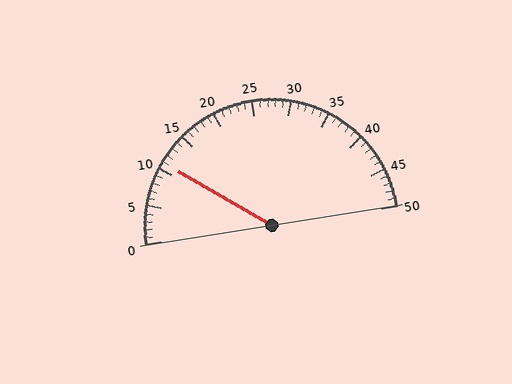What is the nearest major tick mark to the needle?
The nearest major tick mark is 10.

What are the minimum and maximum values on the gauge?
The gauge ranges from 0 to 50.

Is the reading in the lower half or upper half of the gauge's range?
The reading is in the lower half of the range (0 to 50).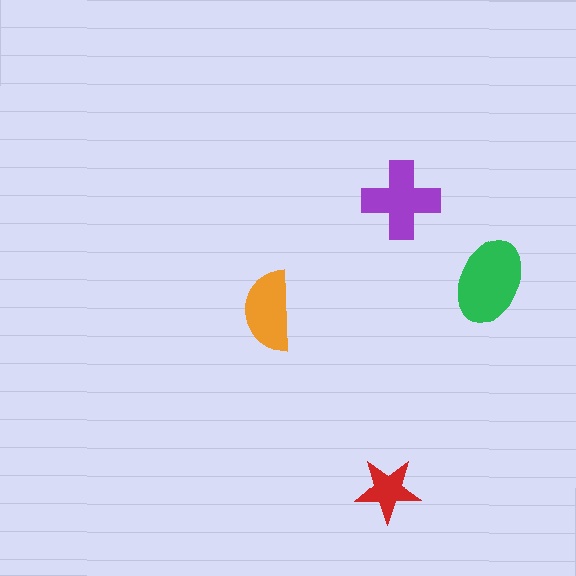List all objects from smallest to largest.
The red star, the orange semicircle, the purple cross, the green ellipse.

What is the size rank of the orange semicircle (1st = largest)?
3rd.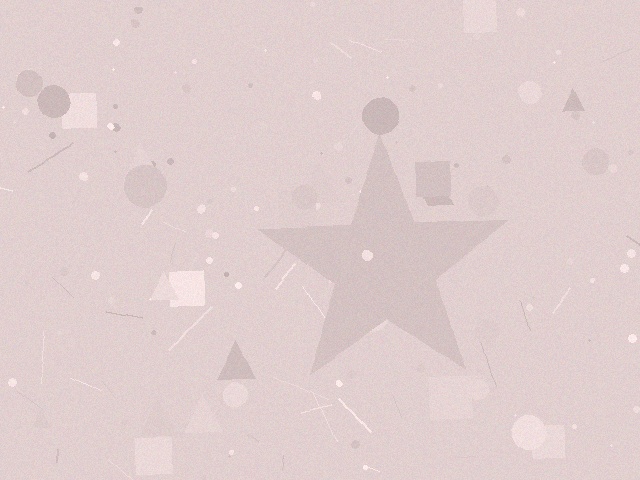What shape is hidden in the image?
A star is hidden in the image.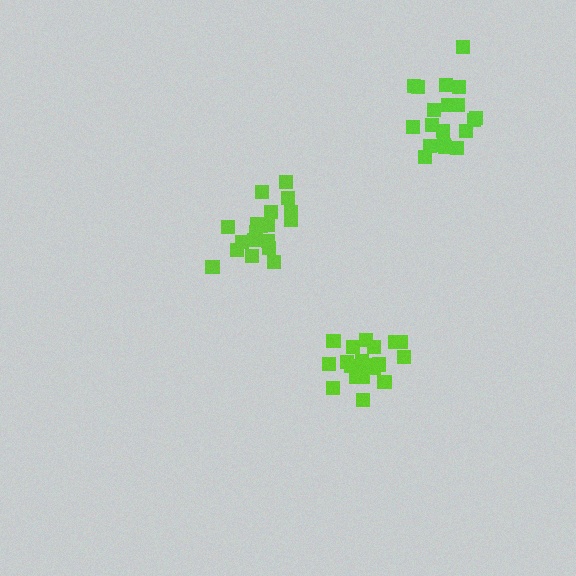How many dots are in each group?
Group 1: 19 dots, Group 2: 19 dots, Group 3: 20 dots (58 total).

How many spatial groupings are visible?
There are 3 spatial groupings.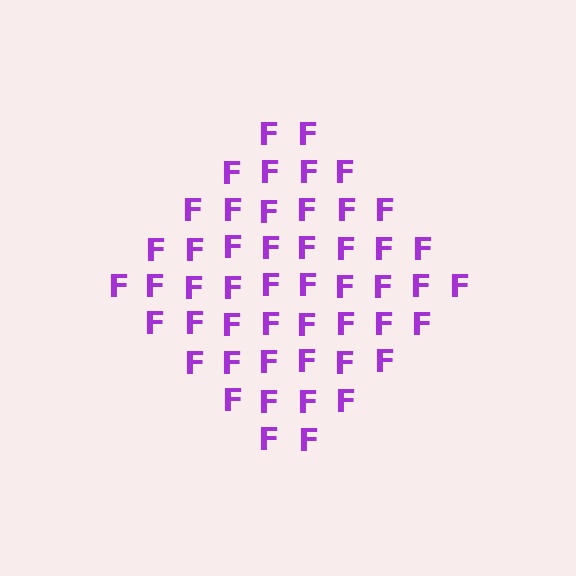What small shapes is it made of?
It is made of small letter F's.